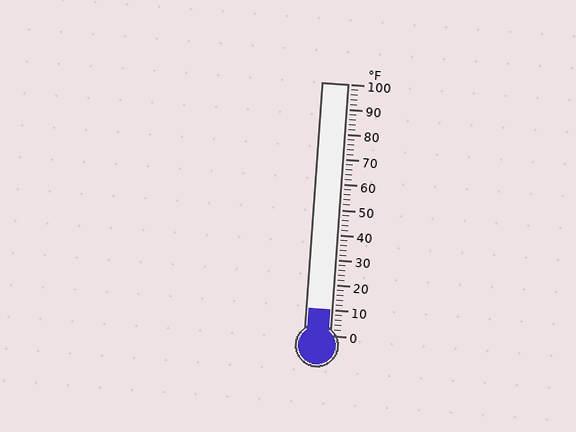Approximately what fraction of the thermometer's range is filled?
The thermometer is filled to approximately 10% of its range.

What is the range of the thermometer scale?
The thermometer scale ranges from 0°F to 100°F.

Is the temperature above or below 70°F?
The temperature is below 70°F.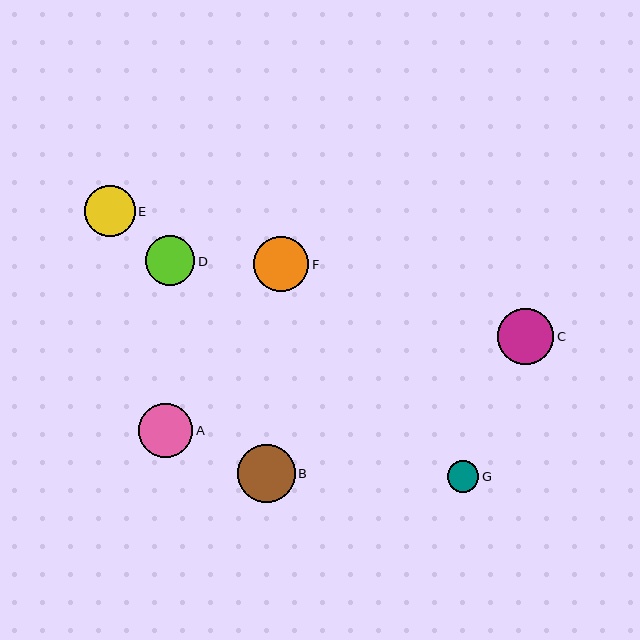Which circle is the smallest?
Circle G is the smallest with a size of approximately 31 pixels.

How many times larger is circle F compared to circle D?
Circle F is approximately 1.1 times the size of circle D.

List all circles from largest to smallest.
From largest to smallest: B, C, F, A, E, D, G.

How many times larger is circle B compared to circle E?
Circle B is approximately 1.1 times the size of circle E.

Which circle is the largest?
Circle B is the largest with a size of approximately 58 pixels.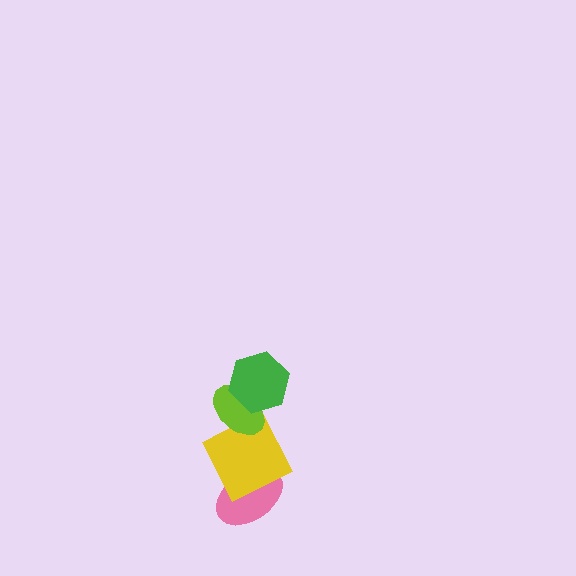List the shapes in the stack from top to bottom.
From top to bottom: the green hexagon, the lime ellipse, the yellow square, the pink ellipse.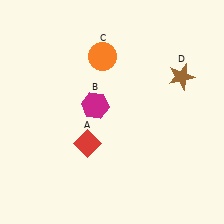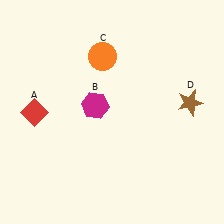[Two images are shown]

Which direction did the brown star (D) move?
The brown star (D) moved down.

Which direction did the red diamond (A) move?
The red diamond (A) moved left.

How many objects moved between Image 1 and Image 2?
2 objects moved between the two images.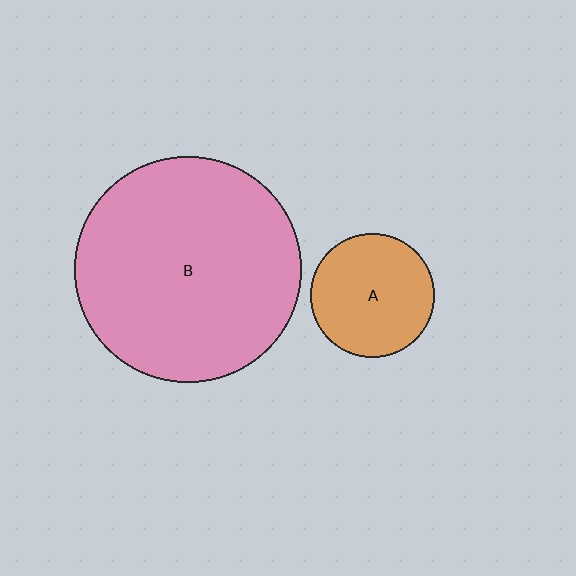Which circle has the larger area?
Circle B (pink).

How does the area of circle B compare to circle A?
Approximately 3.4 times.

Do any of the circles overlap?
No, none of the circles overlap.